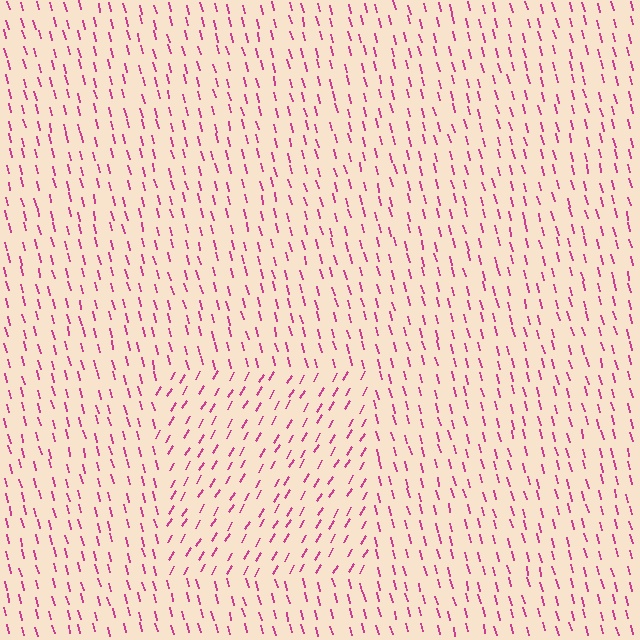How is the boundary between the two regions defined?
The boundary is defined purely by a change in line orientation (approximately 45 degrees difference). All lines are the same color and thickness.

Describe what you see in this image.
The image is filled with small magenta line segments. A rectangle region in the image has lines oriented differently from the surrounding lines, creating a visible texture boundary.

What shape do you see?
I see a rectangle.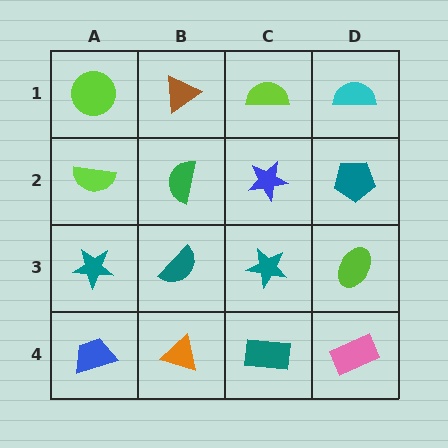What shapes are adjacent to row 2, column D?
A cyan semicircle (row 1, column D), a lime ellipse (row 3, column D), a blue star (row 2, column C).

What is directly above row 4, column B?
A teal semicircle.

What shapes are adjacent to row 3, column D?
A teal pentagon (row 2, column D), a pink rectangle (row 4, column D), a teal star (row 3, column C).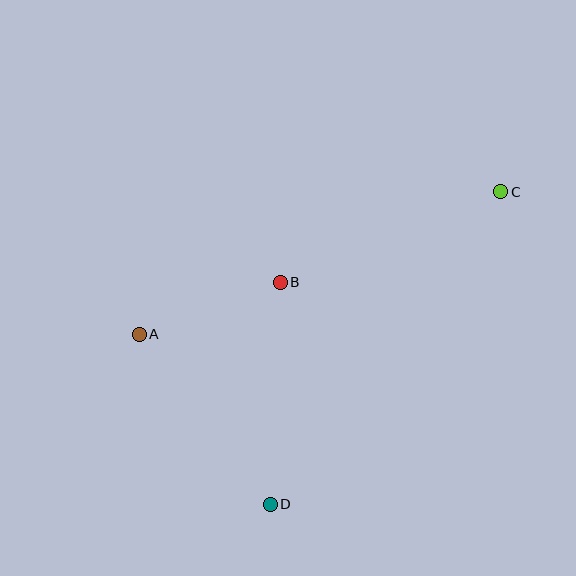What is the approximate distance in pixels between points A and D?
The distance between A and D is approximately 215 pixels.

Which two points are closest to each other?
Points A and B are closest to each other.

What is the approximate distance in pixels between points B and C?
The distance between B and C is approximately 239 pixels.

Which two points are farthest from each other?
Points A and C are farthest from each other.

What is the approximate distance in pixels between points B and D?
The distance between B and D is approximately 222 pixels.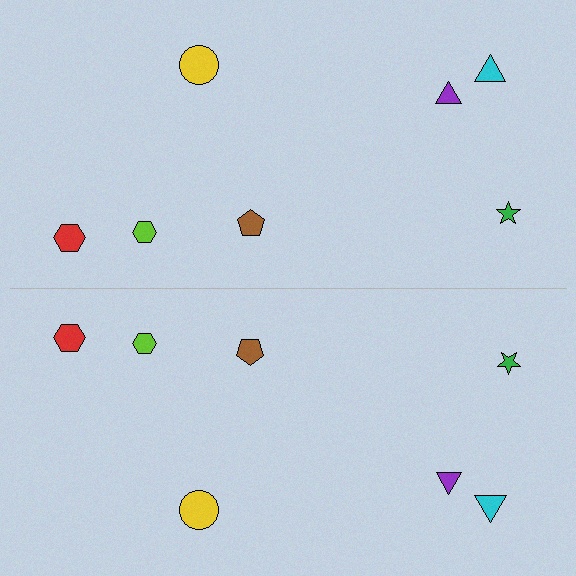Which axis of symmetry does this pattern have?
The pattern has a horizontal axis of symmetry running through the center of the image.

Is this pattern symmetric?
Yes, this pattern has bilateral (reflection) symmetry.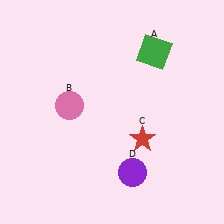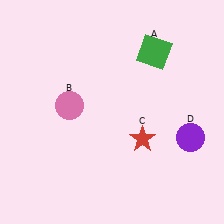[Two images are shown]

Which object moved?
The purple circle (D) moved right.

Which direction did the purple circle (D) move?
The purple circle (D) moved right.